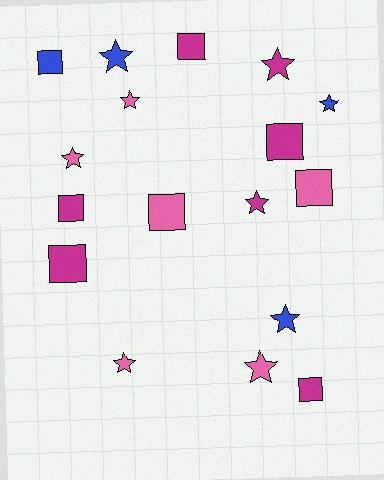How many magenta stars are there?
There are 2 magenta stars.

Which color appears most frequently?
Magenta, with 7 objects.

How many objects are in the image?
There are 17 objects.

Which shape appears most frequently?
Star, with 9 objects.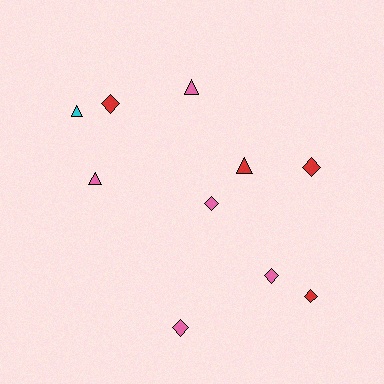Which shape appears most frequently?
Diamond, with 6 objects.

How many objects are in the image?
There are 10 objects.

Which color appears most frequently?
Pink, with 5 objects.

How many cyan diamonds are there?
There are no cyan diamonds.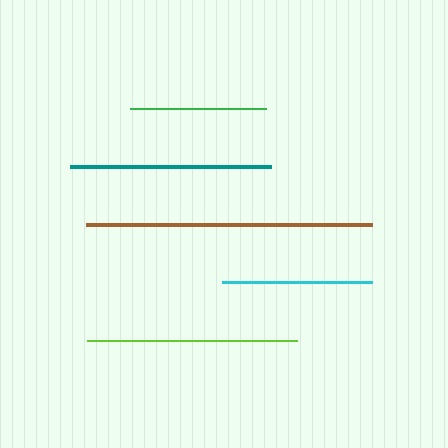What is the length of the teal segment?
The teal segment is approximately 201 pixels long.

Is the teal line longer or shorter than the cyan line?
The teal line is longer than the cyan line.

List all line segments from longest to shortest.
From longest to shortest: brown, lime, teal, cyan, green.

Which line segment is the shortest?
The green line is the shortest at approximately 135 pixels.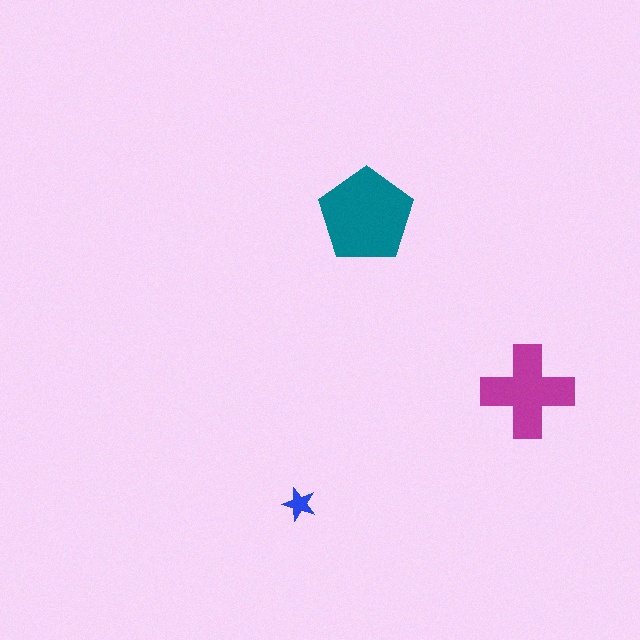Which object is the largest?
The teal pentagon.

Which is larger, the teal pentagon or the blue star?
The teal pentagon.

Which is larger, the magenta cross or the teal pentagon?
The teal pentagon.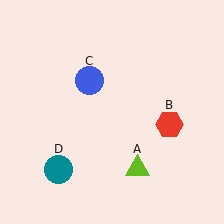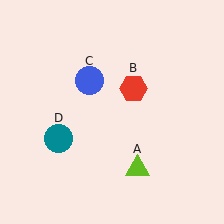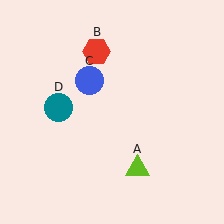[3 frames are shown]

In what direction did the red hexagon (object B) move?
The red hexagon (object B) moved up and to the left.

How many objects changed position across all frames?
2 objects changed position: red hexagon (object B), teal circle (object D).